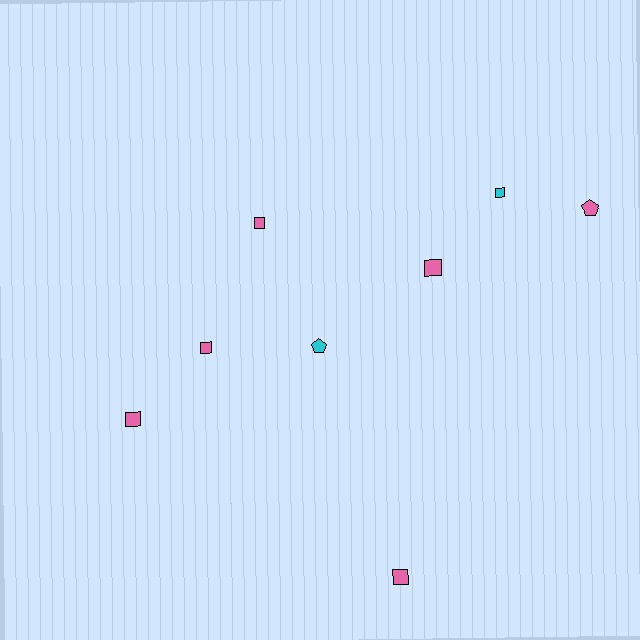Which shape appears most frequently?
Square, with 6 objects.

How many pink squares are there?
There are 5 pink squares.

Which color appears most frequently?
Pink, with 6 objects.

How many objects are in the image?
There are 8 objects.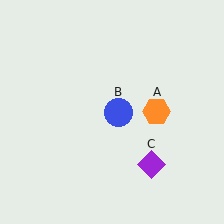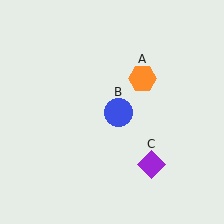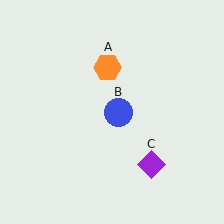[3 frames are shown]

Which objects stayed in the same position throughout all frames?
Blue circle (object B) and purple diamond (object C) remained stationary.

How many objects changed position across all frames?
1 object changed position: orange hexagon (object A).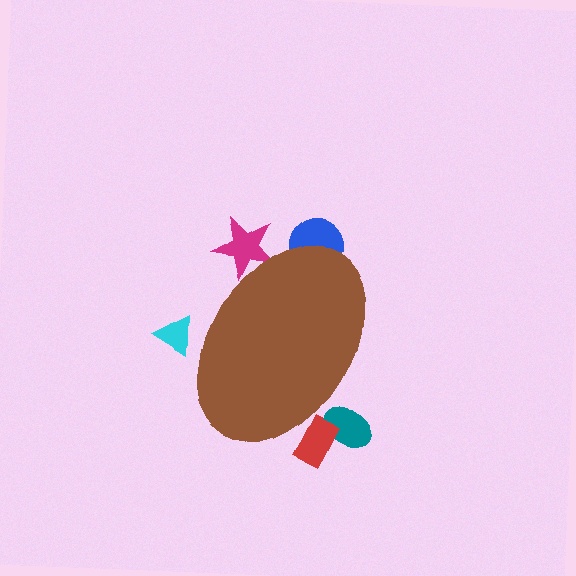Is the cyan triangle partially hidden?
Yes, the cyan triangle is partially hidden behind the brown ellipse.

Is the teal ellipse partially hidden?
Yes, the teal ellipse is partially hidden behind the brown ellipse.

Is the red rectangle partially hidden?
Yes, the red rectangle is partially hidden behind the brown ellipse.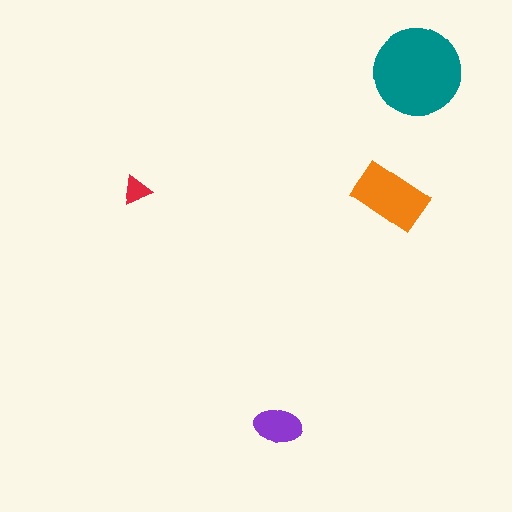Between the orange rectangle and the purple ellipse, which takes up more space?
The orange rectangle.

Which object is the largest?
The teal circle.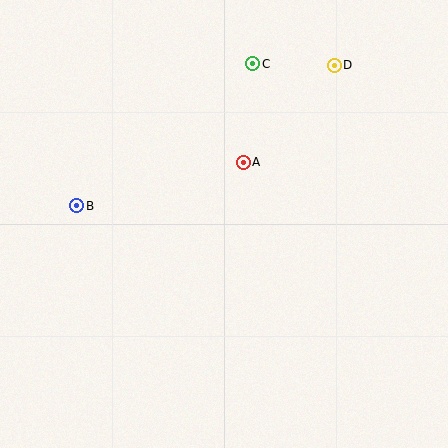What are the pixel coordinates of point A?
Point A is at (243, 162).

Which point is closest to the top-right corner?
Point D is closest to the top-right corner.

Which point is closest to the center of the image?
Point A at (243, 162) is closest to the center.